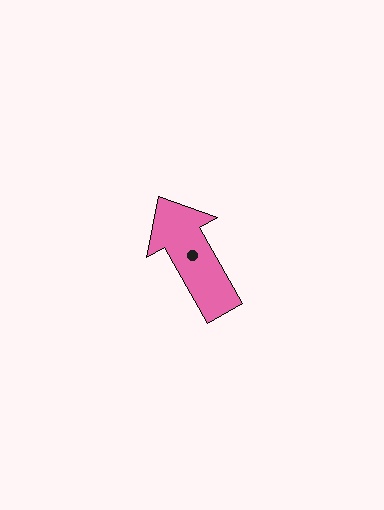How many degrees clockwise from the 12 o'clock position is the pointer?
Approximately 331 degrees.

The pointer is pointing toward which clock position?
Roughly 11 o'clock.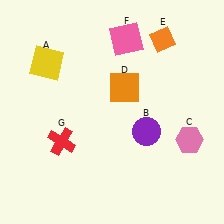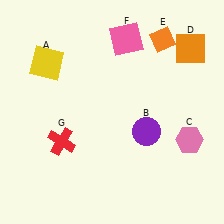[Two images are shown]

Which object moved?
The orange square (D) moved right.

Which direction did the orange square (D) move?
The orange square (D) moved right.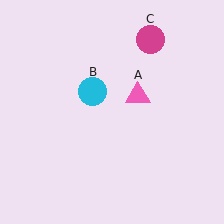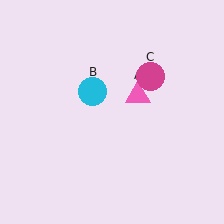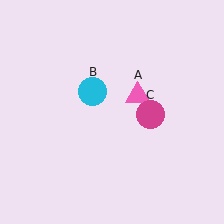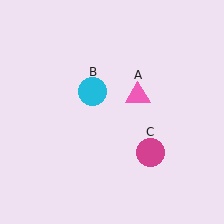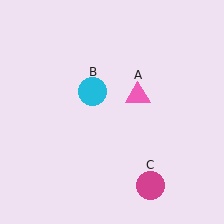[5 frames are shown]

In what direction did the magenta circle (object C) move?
The magenta circle (object C) moved down.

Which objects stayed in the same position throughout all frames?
Pink triangle (object A) and cyan circle (object B) remained stationary.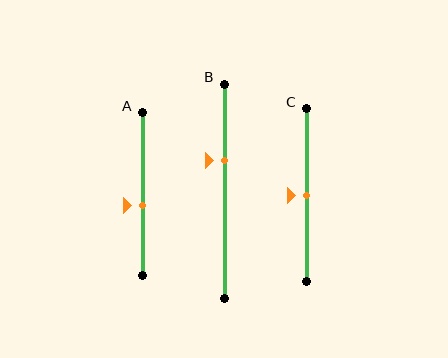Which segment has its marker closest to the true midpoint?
Segment C has its marker closest to the true midpoint.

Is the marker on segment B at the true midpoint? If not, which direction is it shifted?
No, the marker on segment B is shifted upward by about 14% of the segment length.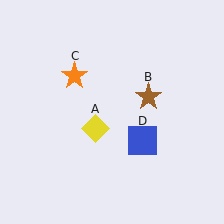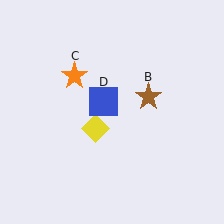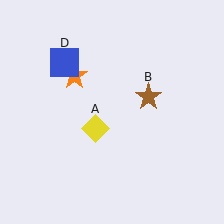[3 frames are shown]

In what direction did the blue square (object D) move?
The blue square (object D) moved up and to the left.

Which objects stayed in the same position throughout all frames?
Yellow diamond (object A) and brown star (object B) and orange star (object C) remained stationary.